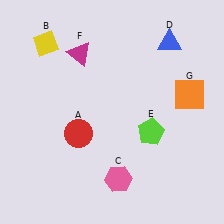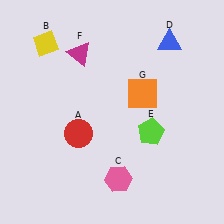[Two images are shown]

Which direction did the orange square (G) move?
The orange square (G) moved left.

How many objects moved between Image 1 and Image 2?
1 object moved between the two images.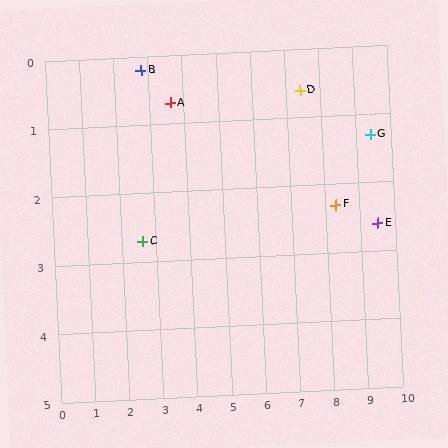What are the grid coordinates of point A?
Point A is at approximately (3.6, 0.7).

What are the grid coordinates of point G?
Point G is at approximately (9.4, 1.3).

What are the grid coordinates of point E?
Point E is at approximately (9.5, 2.6).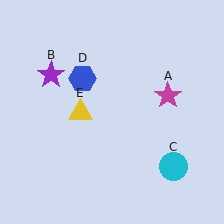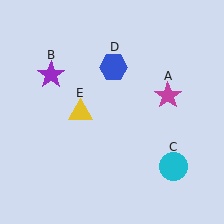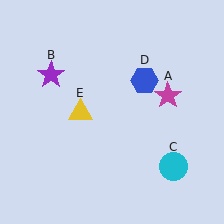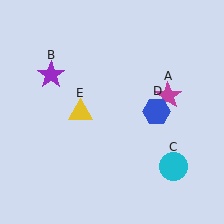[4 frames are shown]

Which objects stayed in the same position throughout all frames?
Magenta star (object A) and purple star (object B) and cyan circle (object C) and yellow triangle (object E) remained stationary.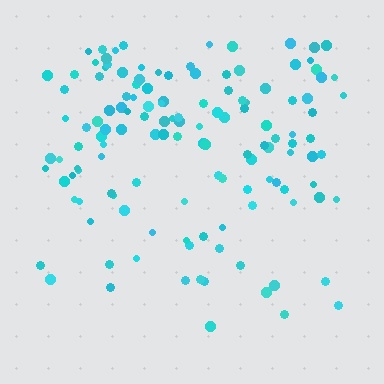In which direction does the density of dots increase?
From bottom to top, with the top side densest.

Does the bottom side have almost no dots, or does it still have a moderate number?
Still a moderate number, just noticeably fewer than the top.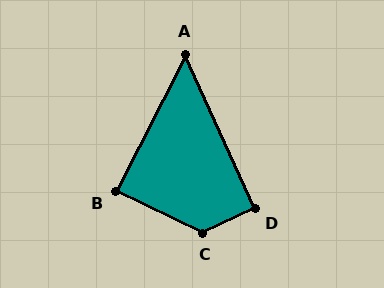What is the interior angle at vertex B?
Approximately 89 degrees (approximately right).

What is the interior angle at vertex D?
Approximately 91 degrees (approximately right).